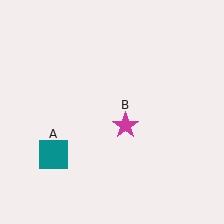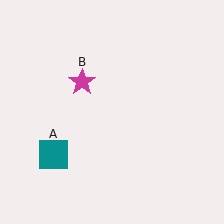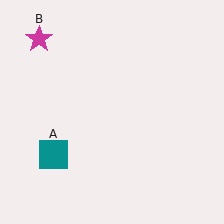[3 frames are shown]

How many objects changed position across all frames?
1 object changed position: magenta star (object B).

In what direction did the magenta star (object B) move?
The magenta star (object B) moved up and to the left.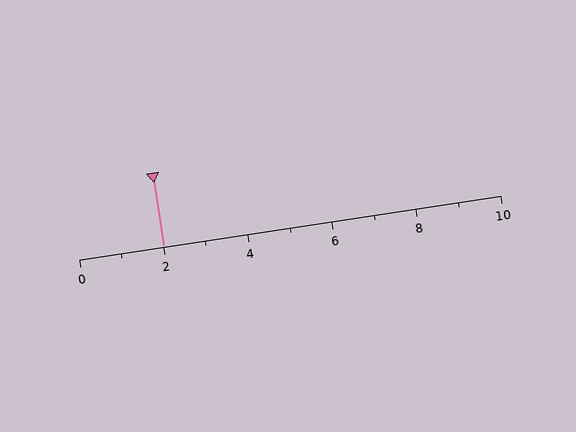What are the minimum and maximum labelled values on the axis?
The axis runs from 0 to 10.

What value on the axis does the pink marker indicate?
The marker indicates approximately 2.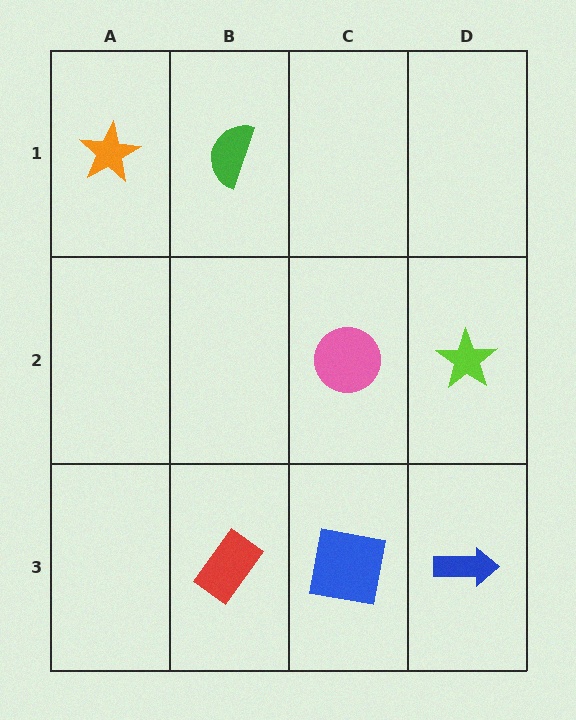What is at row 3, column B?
A red rectangle.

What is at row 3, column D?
A blue arrow.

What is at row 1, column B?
A green semicircle.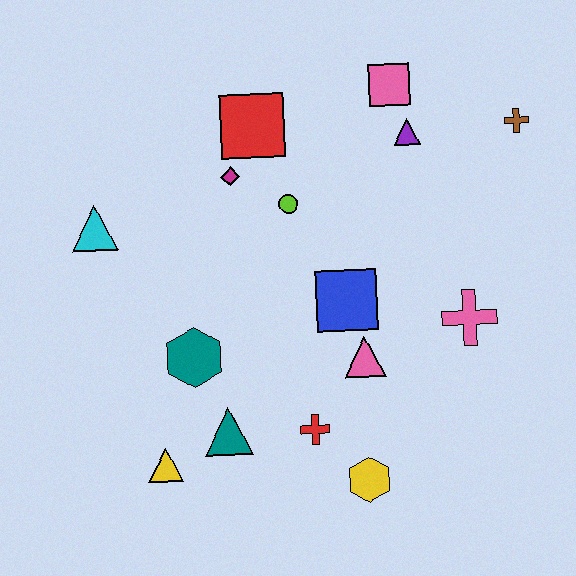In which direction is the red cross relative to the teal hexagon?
The red cross is to the right of the teal hexagon.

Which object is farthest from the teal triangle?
The brown cross is farthest from the teal triangle.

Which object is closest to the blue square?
The pink triangle is closest to the blue square.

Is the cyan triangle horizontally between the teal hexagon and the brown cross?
No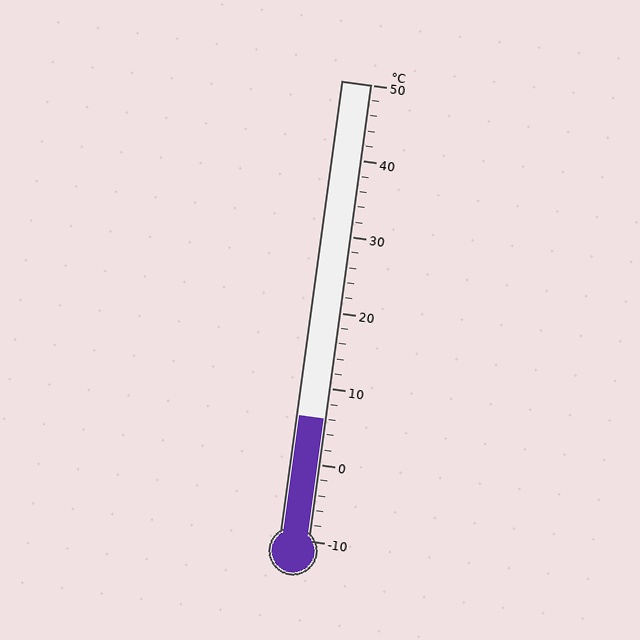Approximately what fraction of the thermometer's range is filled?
The thermometer is filled to approximately 25% of its range.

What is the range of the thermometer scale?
The thermometer scale ranges from -10°C to 50°C.